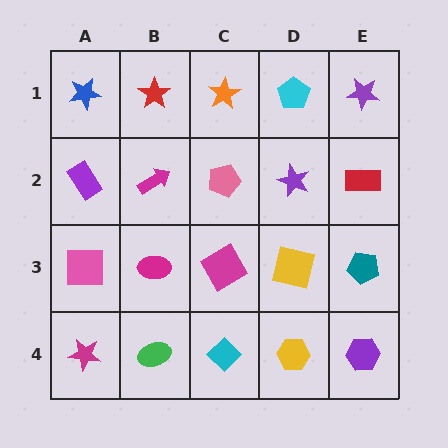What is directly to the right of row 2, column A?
A magenta arrow.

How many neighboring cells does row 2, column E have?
3.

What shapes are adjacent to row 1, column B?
A magenta arrow (row 2, column B), a blue star (row 1, column A), an orange star (row 1, column C).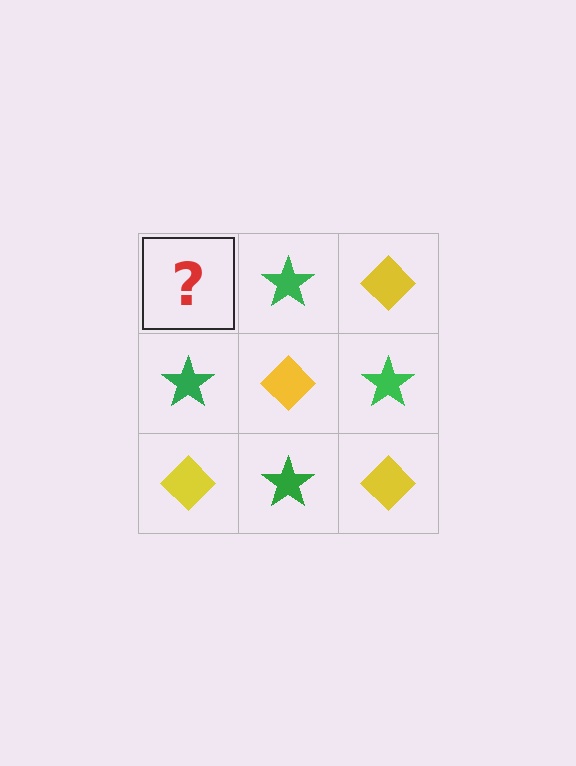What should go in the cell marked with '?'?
The missing cell should contain a yellow diamond.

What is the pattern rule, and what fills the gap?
The rule is that it alternates yellow diamond and green star in a checkerboard pattern. The gap should be filled with a yellow diamond.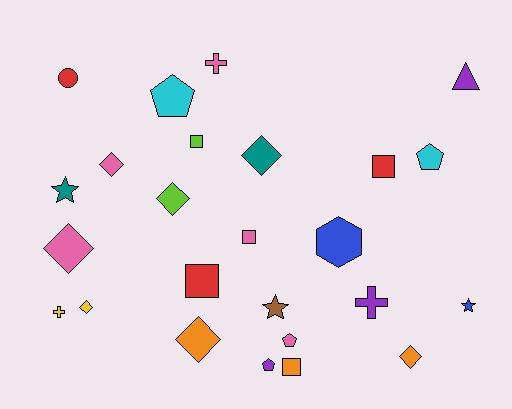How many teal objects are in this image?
There are 2 teal objects.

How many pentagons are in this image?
There are 4 pentagons.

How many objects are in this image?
There are 25 objects.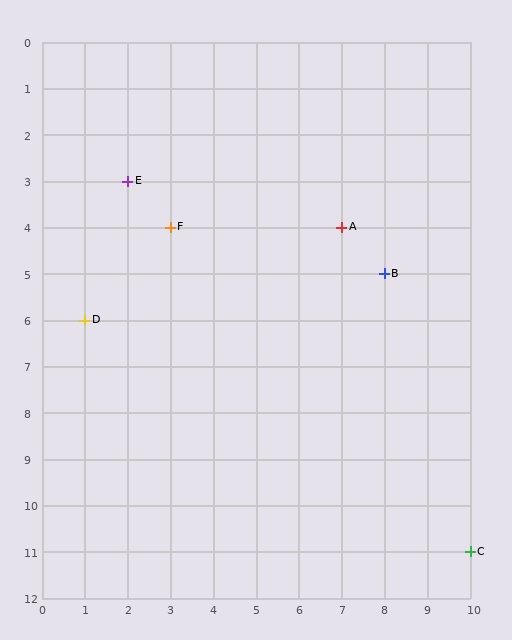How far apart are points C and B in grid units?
Points C and B are 2 columns and 6 rows apart (about 6.3 grid units diagonally).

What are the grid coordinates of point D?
Point D is at grid coordinates (1, 6).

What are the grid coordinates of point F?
Point F is at grid coordinates (3, 4).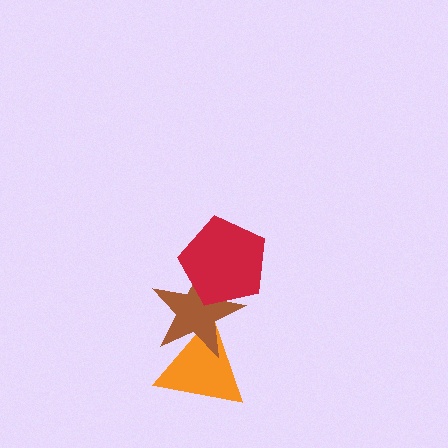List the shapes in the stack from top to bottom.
From top to bottom: the red pentagon, the brown star, the orange triangle.